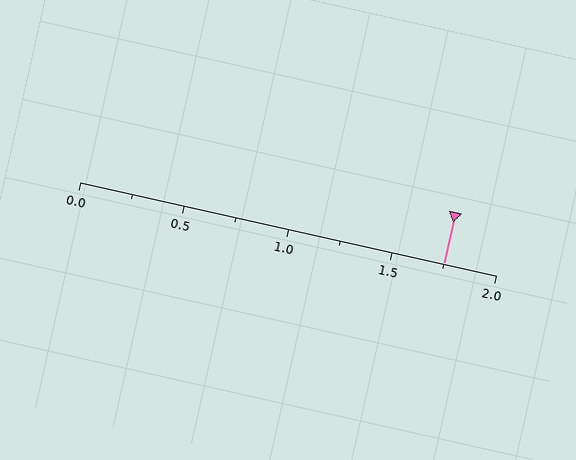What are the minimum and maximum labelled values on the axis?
The axis runs from 0.0 to 2.0.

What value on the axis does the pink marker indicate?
The marker indicates approximately 1.75.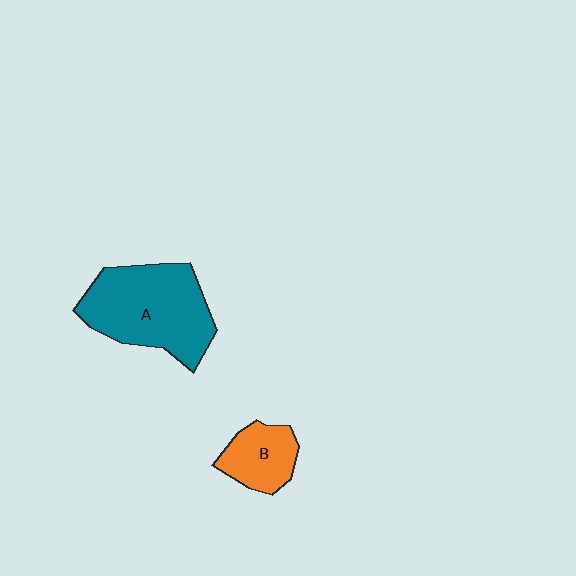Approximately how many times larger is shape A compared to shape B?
Approximately 2.3 times.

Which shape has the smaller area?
Shape B (orange).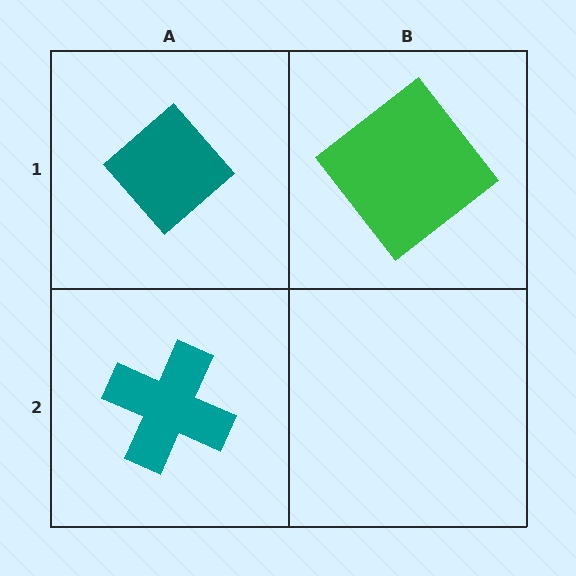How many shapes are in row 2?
1 shape.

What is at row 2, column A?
A teal cross.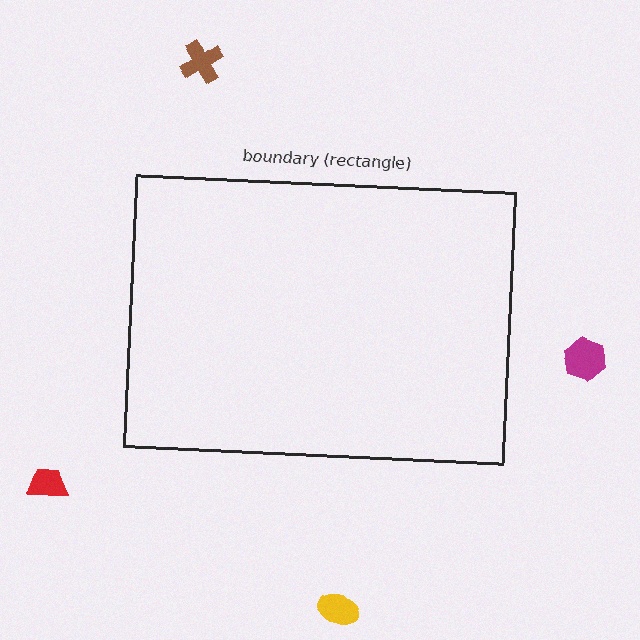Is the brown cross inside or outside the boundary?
Outside.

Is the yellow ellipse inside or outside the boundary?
Outside.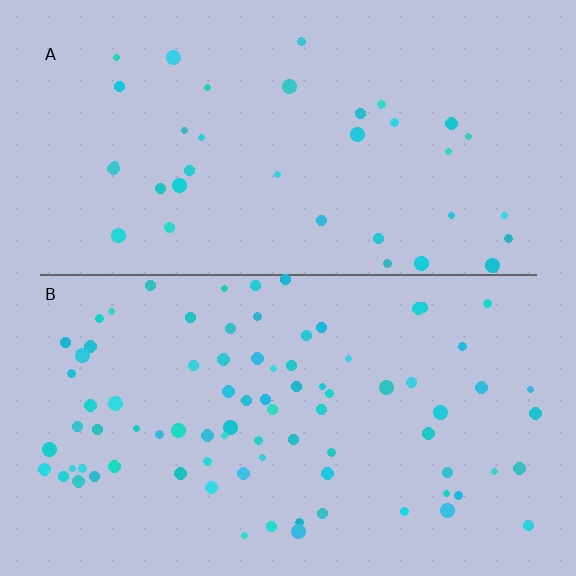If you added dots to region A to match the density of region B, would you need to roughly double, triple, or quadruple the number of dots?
Approximately double.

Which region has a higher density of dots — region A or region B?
B (the bottom).